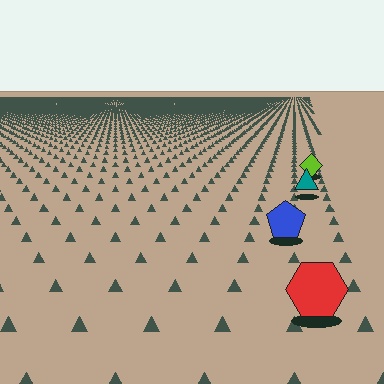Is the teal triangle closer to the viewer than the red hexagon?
No. The red hexagon is closer — you can tell from the texture gradient: the ground texture is coarser near it.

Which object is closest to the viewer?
The red hexagon is closest. The texture marks near it are larger and more spread out.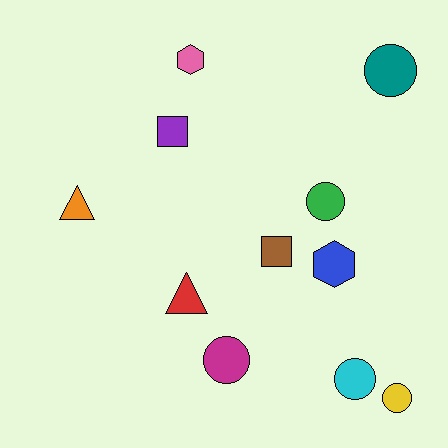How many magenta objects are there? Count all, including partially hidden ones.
There is 1 magenta object.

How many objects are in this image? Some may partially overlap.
There are 11 objects.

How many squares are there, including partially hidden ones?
There are 2 squares.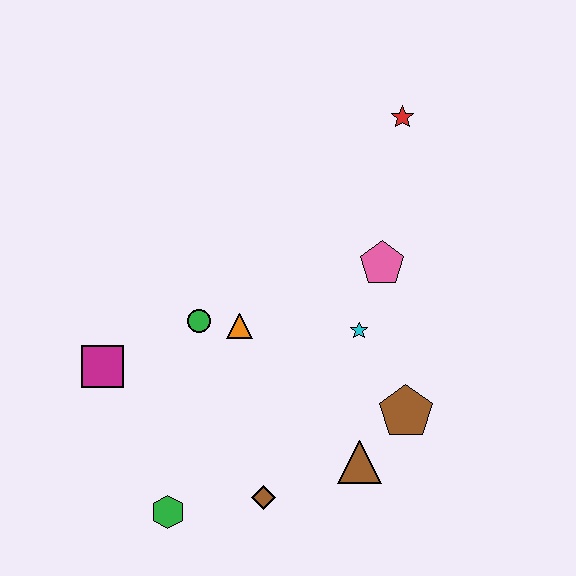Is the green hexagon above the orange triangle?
No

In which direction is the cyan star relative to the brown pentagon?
The cyan star is above the brown pentagon.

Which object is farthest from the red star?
The green hexagon is farthest from the red star.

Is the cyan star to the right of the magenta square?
Yes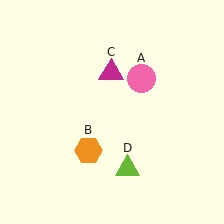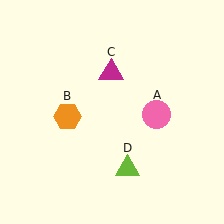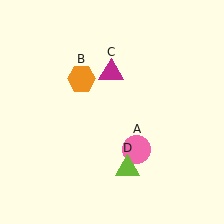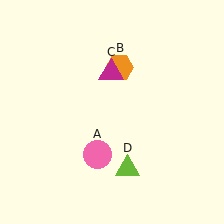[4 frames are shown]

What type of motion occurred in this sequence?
The pink circle (object A), orange hexagon (object B) rotated clockwise around the center of the scene.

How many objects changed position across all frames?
2 objects changed position: pink circle (object A), orange hexagon (object B).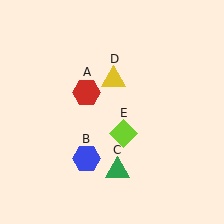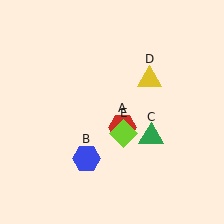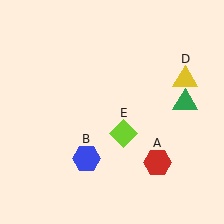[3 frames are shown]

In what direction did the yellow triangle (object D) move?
The yellow triangle (object D) moved right.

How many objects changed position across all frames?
3 objects changed position: red hexagon (object A), green triangle (object C), yellow triangle (object D).